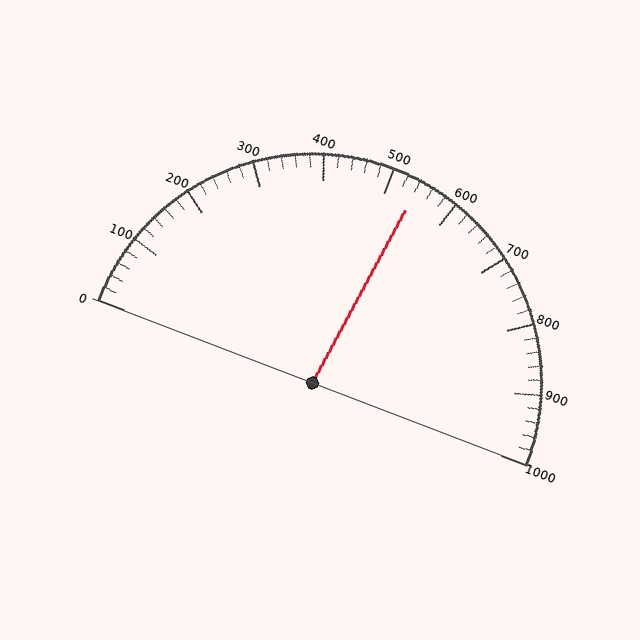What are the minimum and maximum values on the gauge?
The gauge ranges from 0 to 1000.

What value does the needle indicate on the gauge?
The needle indicates approximately 540.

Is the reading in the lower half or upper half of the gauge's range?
The reading is in the upper half of the range (0 to 1000).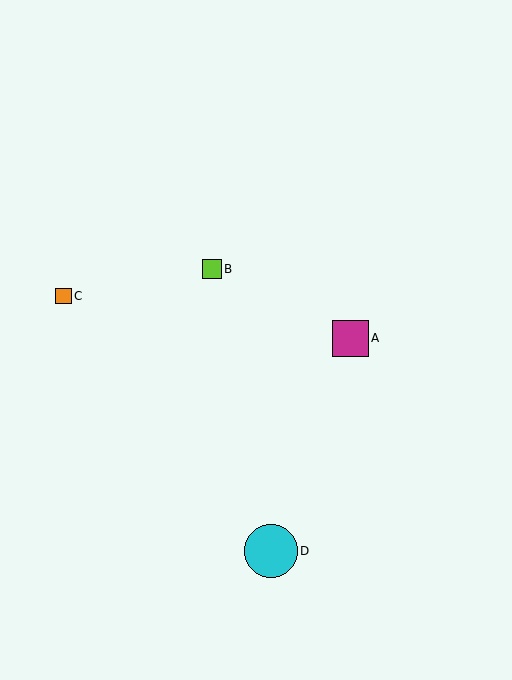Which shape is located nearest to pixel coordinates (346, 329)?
The magenta square (labeled A) at (350, 338) is nearest to that location.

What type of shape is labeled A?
Shape A is a magenta square.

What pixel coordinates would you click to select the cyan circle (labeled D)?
Click at (271, 551) to select the cyan circle D.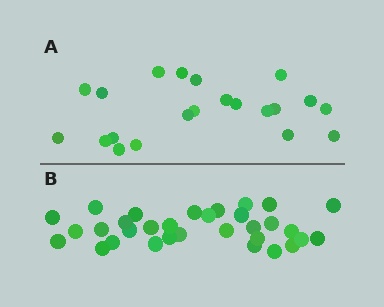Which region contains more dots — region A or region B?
Region B (the bottom region) has more dots.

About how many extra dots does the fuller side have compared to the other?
Region B has roughly 12 or so more dots than region A.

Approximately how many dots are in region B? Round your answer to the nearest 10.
About 30 dots. (The exact count is 32, which rounds to 30.)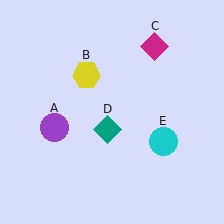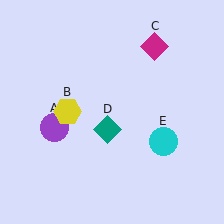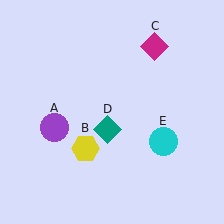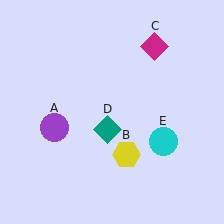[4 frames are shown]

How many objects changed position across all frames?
1 object changed position: yellow hexagon (object B).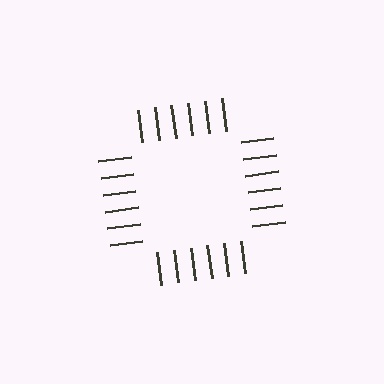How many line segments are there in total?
24 — 6 along each of the 4 edges.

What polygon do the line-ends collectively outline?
An illusory square — the line segments terminate on its edges but no continuous stroke is drawn.